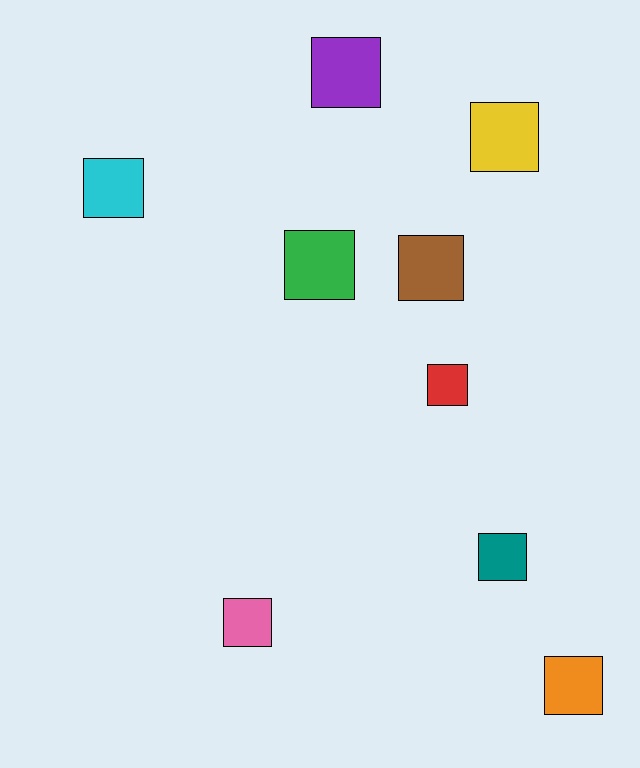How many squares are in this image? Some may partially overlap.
There are 9 squares.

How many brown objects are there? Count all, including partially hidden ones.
There is 1 brown object.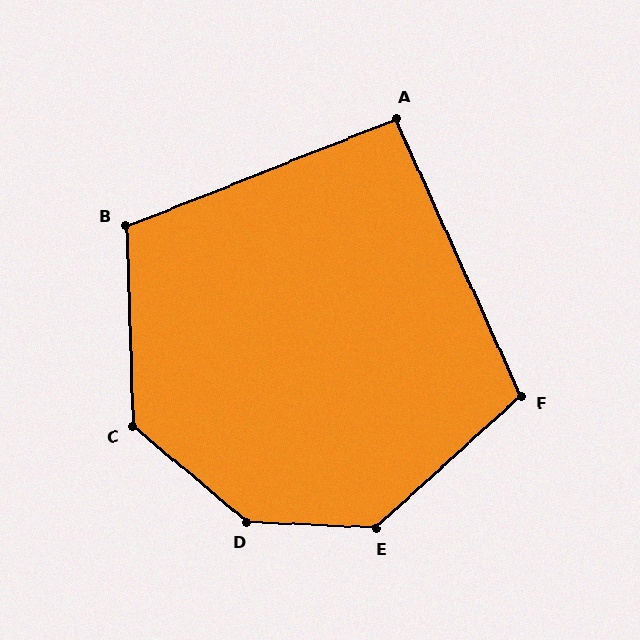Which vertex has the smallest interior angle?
A, at approximately 92 degrees.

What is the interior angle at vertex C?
Approximately 132 degrees (obtuse).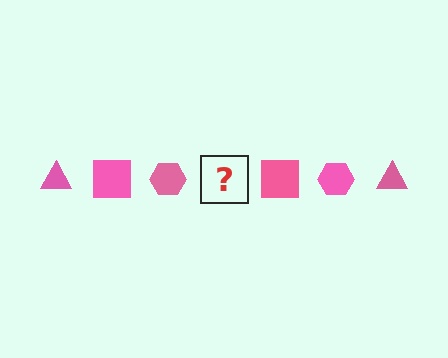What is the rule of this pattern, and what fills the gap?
The rule is that the pattern cycles through triangle, square, hexagon shapes in pink. The gap should be filled with a pink triangle.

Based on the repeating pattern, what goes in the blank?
The blank should be a pink triangle.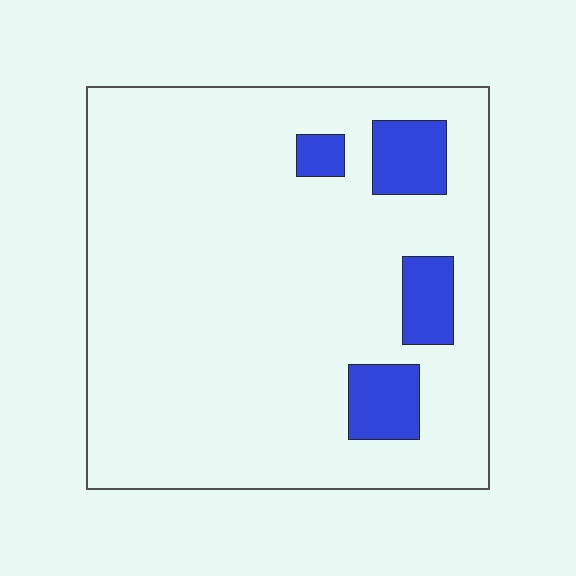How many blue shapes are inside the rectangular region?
4.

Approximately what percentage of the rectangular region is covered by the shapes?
Approximately 10%.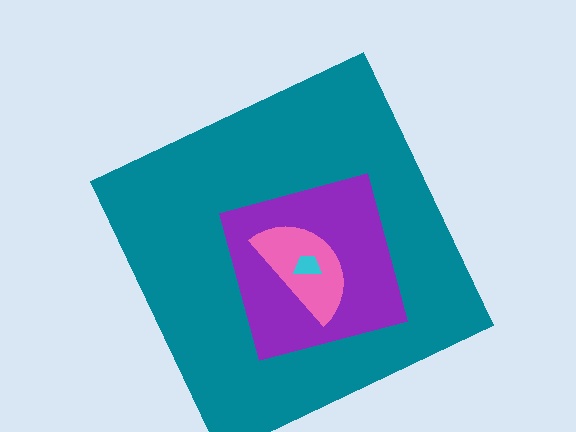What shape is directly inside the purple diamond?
The pink semicircle.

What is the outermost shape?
The teal square.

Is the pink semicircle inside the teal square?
Yes.